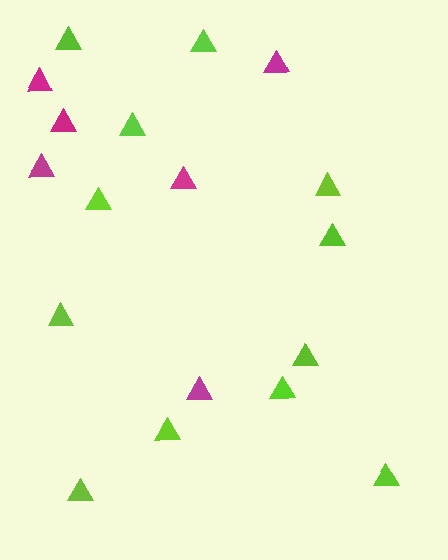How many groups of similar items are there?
There are 2 groups: one group of lime triangles (12) and one group of magenta triangles (6).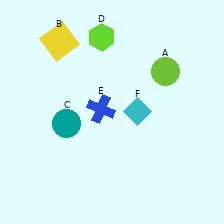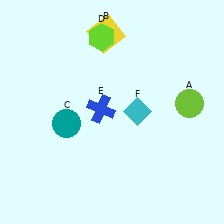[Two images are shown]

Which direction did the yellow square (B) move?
The yellow square (B) moved right.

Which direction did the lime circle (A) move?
The lime circle (A) moved down.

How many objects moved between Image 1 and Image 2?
2 objects moved between the two images.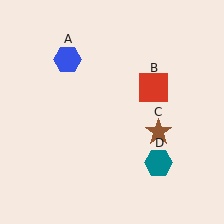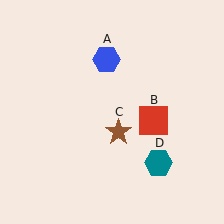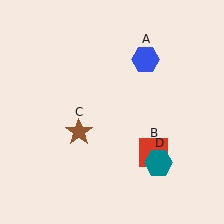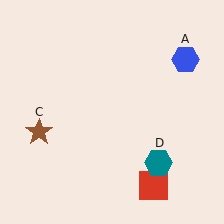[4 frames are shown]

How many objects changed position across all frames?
3 objects changed position: blue hexagon (object A), red square (object B), brown star (object C).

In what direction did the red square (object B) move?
The red square (object B) moved down.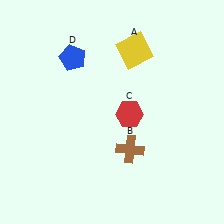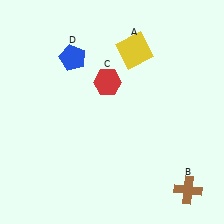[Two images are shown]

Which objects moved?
The objects that moved are: the brown cross (B), the red hexagon (C).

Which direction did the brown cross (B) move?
The brown cross (B) moved right.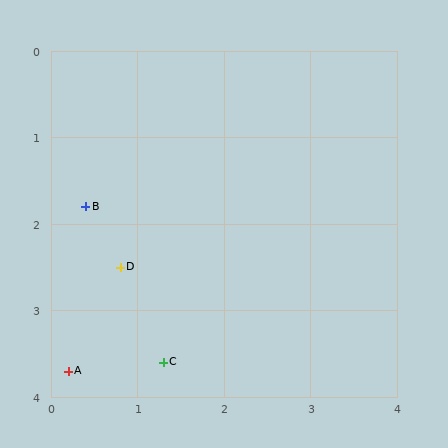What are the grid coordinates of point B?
Point B is at approximately (0.4, 1.8).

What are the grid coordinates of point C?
Point C is at approximately (1.3, 3.6).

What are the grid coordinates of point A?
Point A is at approximately (0.2, 3.7).